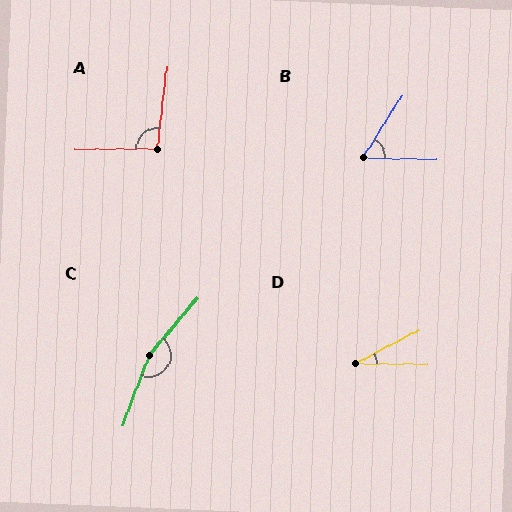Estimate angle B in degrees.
Approximately 59 degrees.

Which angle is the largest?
C, at approximately 160 degrees.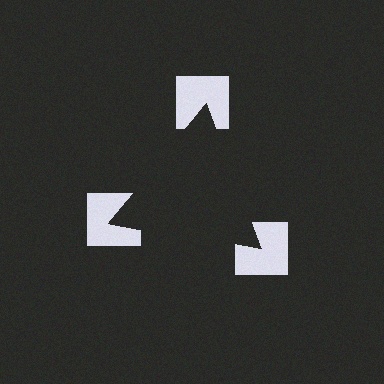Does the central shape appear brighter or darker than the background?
It typically appears slightly darker than the background, even though no actual brightness change is drawn.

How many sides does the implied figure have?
3 sides.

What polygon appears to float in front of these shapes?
An illusory triangle — its edges are inferred from the aligned wedge cuts in the notched squares, not physically drawn.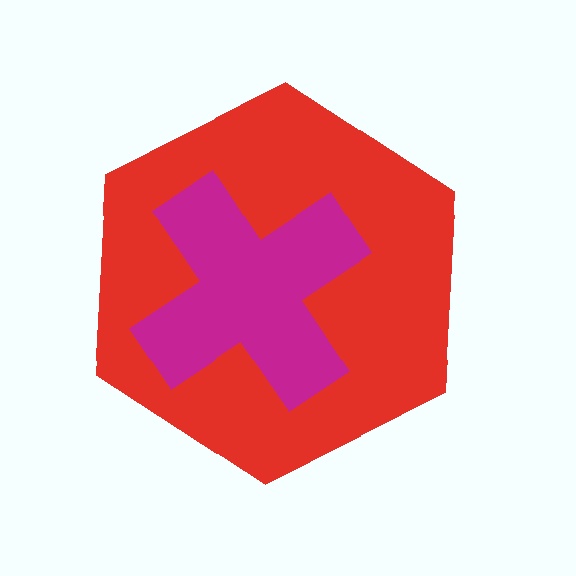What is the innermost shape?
The magenta cross.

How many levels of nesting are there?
2.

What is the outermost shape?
The red hexagon.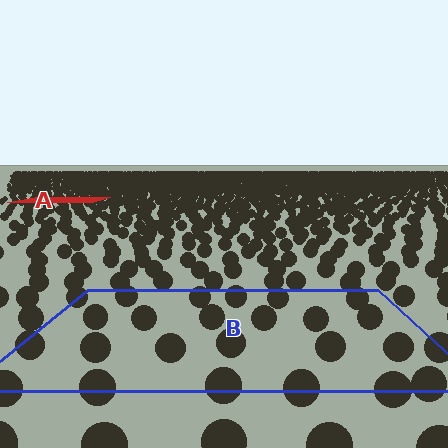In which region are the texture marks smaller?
The texture marks are smaller in region A, because it is farther away.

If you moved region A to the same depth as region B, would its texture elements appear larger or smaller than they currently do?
They would appear larger. At a closer depth, the same texture elements are projected at a bigger on-screen size.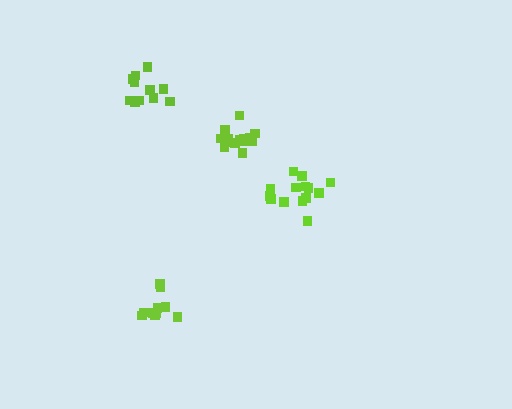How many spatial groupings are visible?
There are 4 spatial groupings.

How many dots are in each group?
Group 1: 15 dots, Group 2: 12 dots, Group 3: 11 dots, Group 4: 14 dots (52 total).